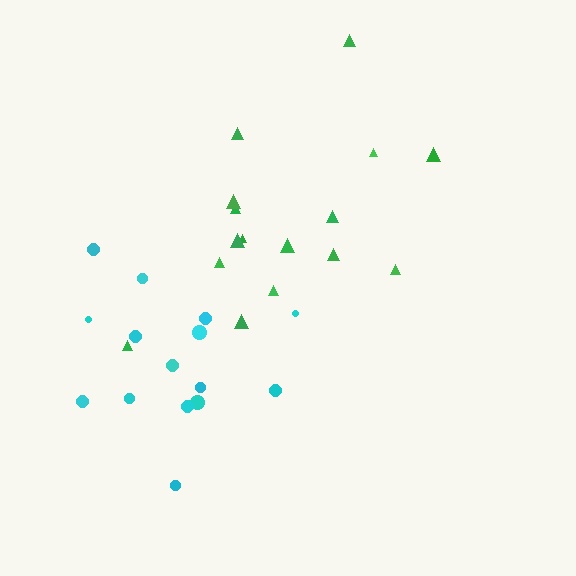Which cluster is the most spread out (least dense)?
Green.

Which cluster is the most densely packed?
Cyan.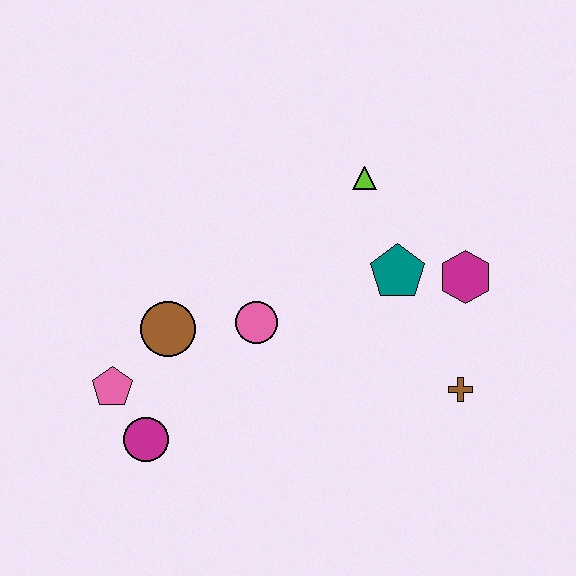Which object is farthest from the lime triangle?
The magenta circle is farthest from the lime triangle.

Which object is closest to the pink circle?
The brown circle is closest to the pink circle.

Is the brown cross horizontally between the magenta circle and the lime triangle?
No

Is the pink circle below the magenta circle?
No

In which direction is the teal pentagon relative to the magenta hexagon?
The teal pentagon is to the left of the magenta hexagon.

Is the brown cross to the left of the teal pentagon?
No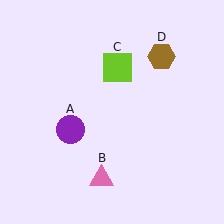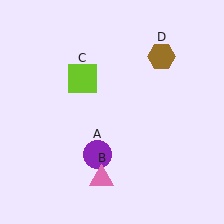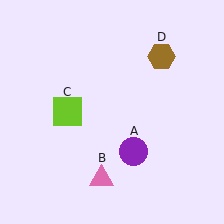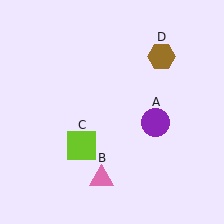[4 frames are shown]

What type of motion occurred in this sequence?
The purple circle (object A), lime square (object C) rotated counterclockwise around the center of the scene.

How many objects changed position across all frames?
2 objects changed position: purple circle (object A), lime square (object C).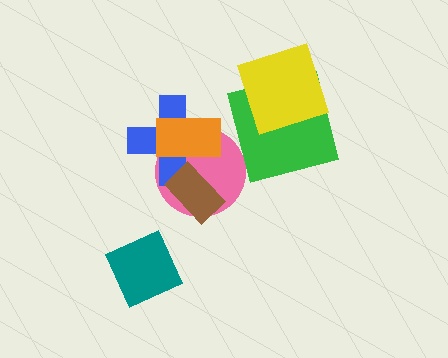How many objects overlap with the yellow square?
1 object overlaps with the yellow square.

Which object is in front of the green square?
The yellow square is in front of the green square.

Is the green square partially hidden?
Yes, it is partially covered by another shape.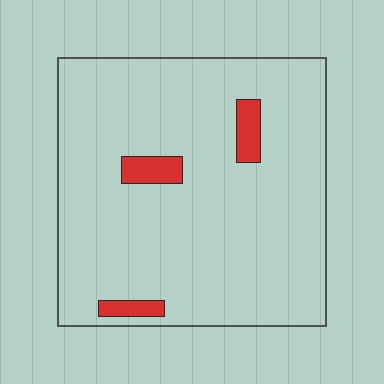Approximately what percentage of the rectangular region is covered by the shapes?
Approximately 5%.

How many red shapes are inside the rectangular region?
3.